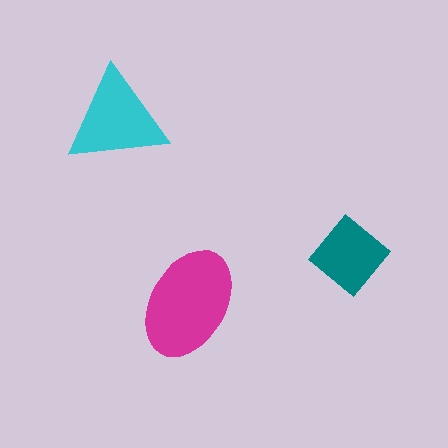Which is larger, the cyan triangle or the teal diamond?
The cyan triangle.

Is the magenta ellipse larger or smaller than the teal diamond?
Larger.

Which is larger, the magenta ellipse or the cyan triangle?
The magenta ellipse.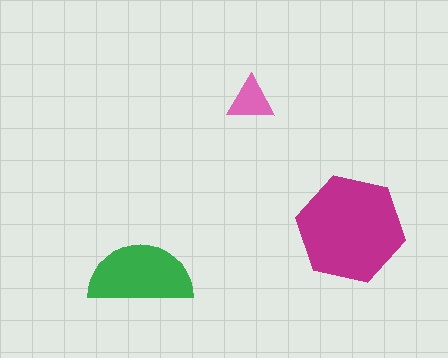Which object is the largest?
The magenta hexagon.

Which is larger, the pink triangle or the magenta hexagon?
The magenta hexagon.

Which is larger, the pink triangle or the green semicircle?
The green semicircle.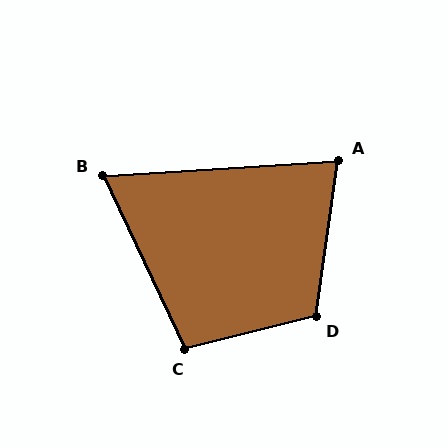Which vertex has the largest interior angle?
D, at approximately 112 degrees.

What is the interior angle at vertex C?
Approximately 102 degrees (obtuse).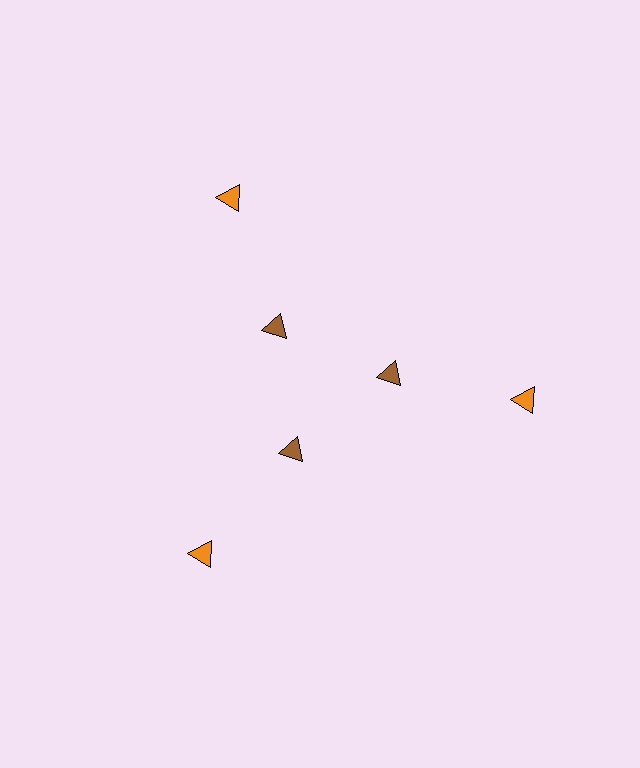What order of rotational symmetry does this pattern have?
This pattern has 3-fold rotational symmetry.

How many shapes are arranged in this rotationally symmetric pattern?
There are 6 shapes, arranged in 3 groups of 2.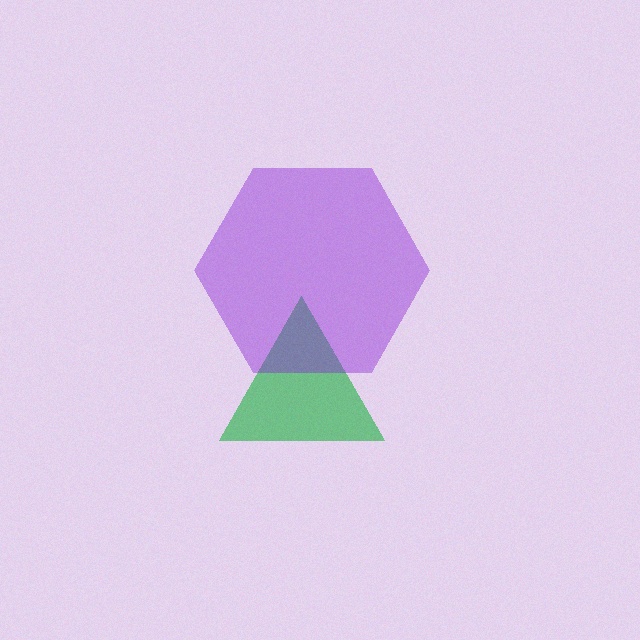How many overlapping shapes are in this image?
There are 2 overlapping shapes in the image.